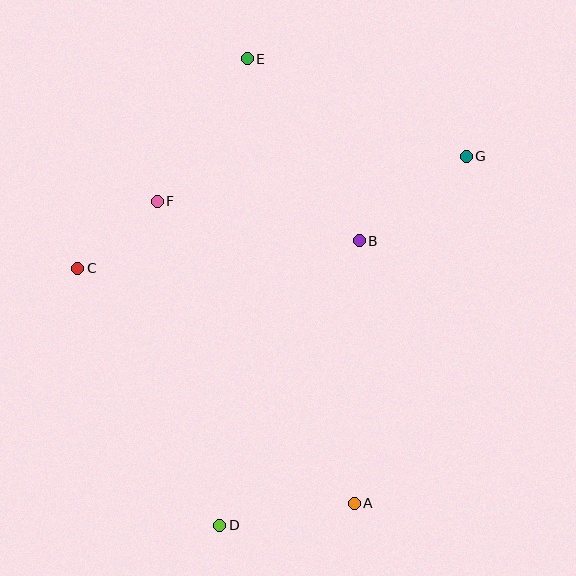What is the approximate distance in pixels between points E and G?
The distance between E and G is approximately 240 pixels.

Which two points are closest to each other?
Points C and F are closest to each other.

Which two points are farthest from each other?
Points D and E are farthest from each other.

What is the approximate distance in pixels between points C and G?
The distance between C and G is approximately 404 pixels.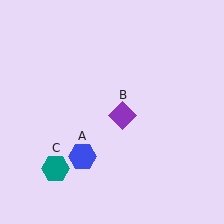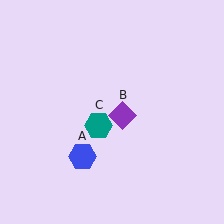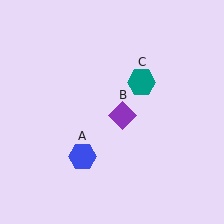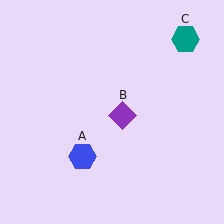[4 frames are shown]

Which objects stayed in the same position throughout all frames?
Blue hexagon (object A) and purple diamond (object B) remained stationary.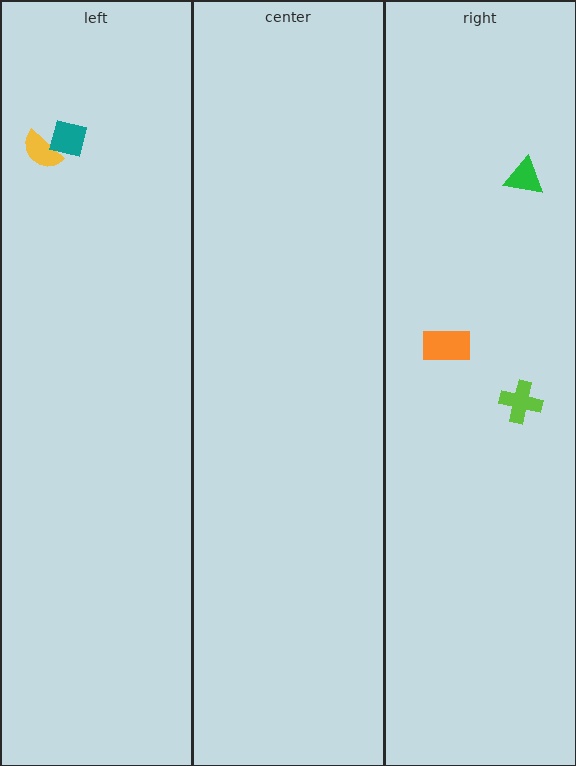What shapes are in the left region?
The yellow semicircle, the teal square.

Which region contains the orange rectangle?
The right region.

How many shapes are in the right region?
3.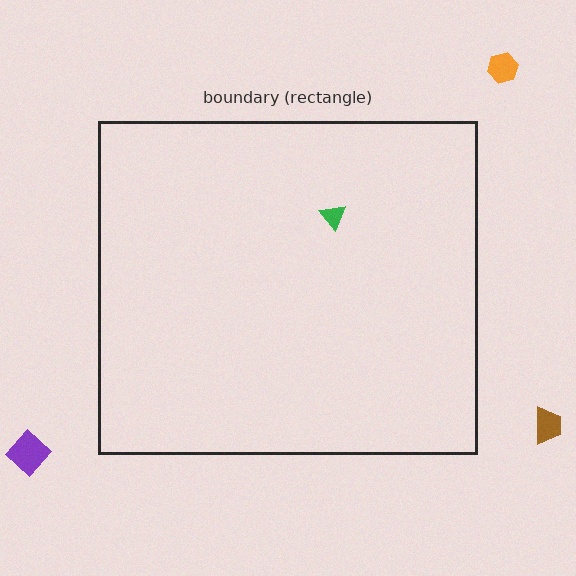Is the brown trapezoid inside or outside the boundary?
Outside.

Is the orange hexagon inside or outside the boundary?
Outside.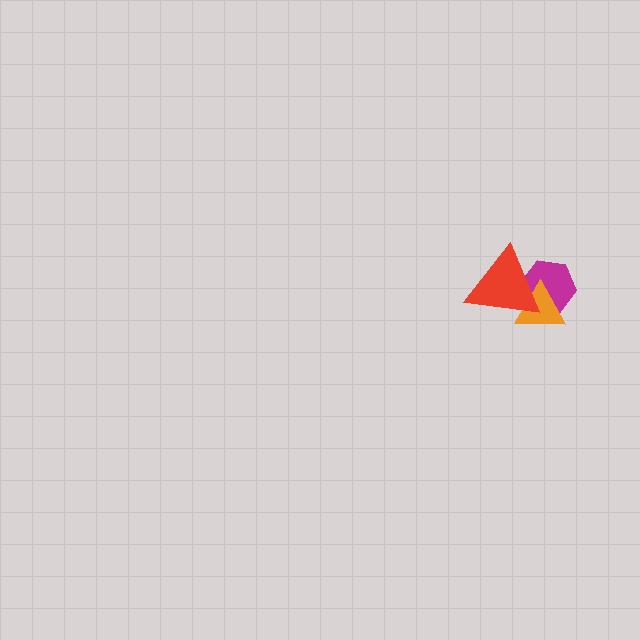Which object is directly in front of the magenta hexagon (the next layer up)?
The orange triangle is directly in front of the magenta hexagon.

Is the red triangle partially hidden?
No, no other shape covers it.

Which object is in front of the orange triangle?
The red triangle is in front of the orange triangle.